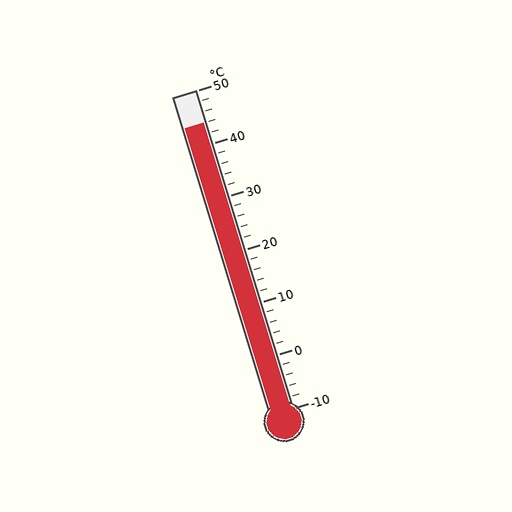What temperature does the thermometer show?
The thermometer shows approximately 44°C.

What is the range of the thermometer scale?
The thermometer scale ranges from -10°C to 50°C.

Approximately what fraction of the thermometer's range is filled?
The thermometer is filled to approximately 90% of its range.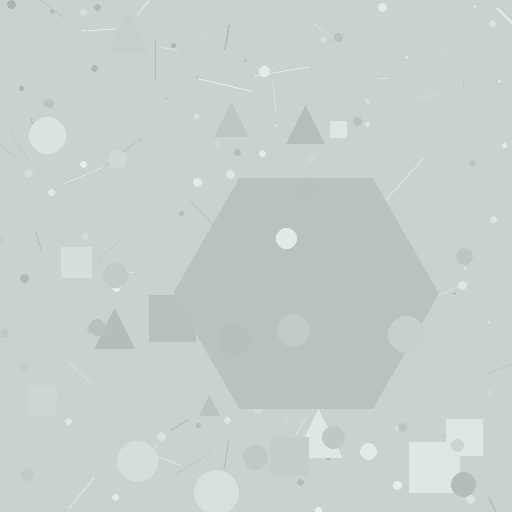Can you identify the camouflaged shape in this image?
The camouflaged shape is a hexagon.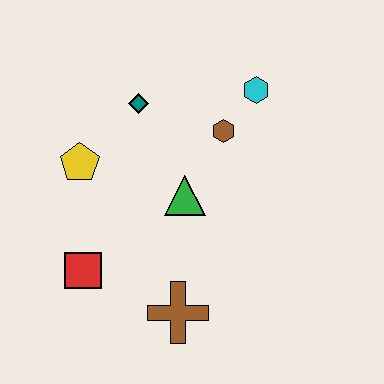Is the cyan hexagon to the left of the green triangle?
No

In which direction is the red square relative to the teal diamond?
The red square is below the teal diamond.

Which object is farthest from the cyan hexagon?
The red square is farthest from the cyan hexagon.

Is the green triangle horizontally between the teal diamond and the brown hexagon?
Yes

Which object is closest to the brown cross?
The red square is closest to the brown cross.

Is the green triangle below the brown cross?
No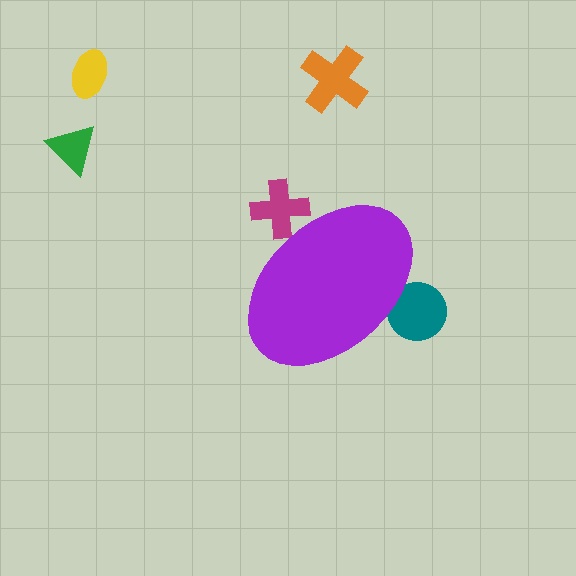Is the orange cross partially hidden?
No, the orange cross is fully visible.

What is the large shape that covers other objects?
A purple ellipse.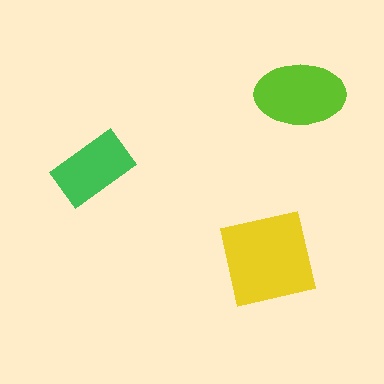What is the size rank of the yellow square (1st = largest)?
1st.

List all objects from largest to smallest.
The yellow square, the lime ellipse, the green rectangle.